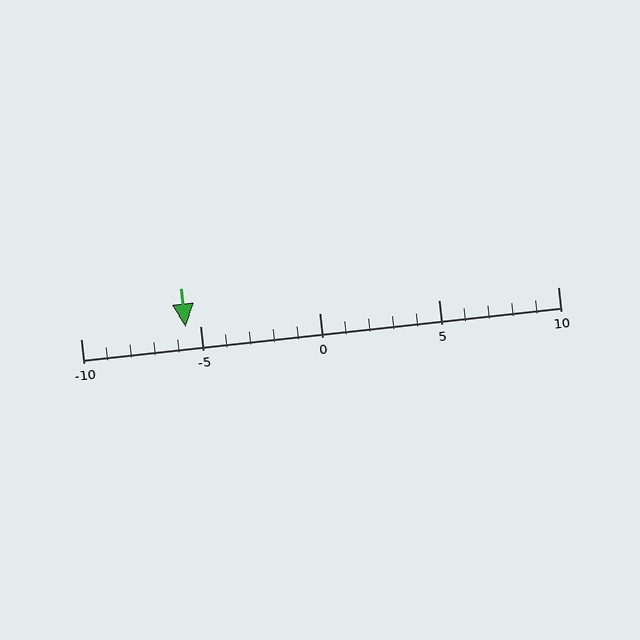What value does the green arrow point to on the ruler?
The green arrow points to approximately -6.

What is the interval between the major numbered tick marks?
The major tick marks are spaced 5 units apart.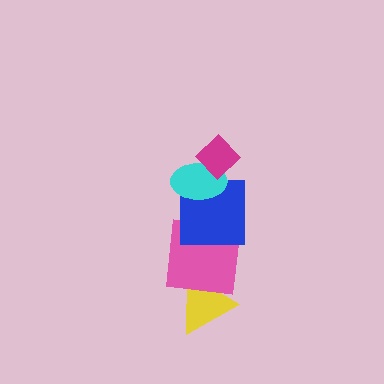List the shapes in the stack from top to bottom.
From top to bottom: the magenta diamond, the cyan ellipse, the blue square, the pink square, the yellow triangle.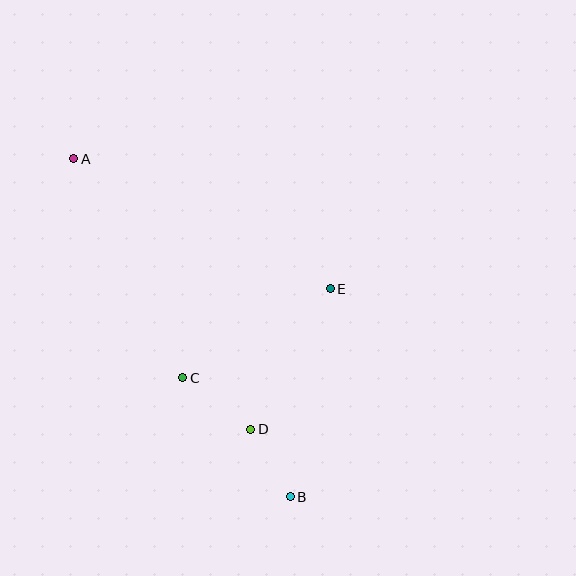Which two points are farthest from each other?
Points A and B are farthest from each other.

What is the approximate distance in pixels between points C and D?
The distance between C and D is approximately 86 pixels.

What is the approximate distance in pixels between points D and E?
The distance between D and E is approximately 161 pixels.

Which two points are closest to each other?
Points B and D are closest to each other.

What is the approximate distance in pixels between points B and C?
The distance between B and C is approximately 160 pixels.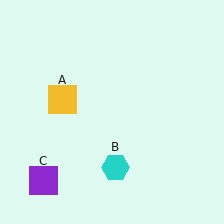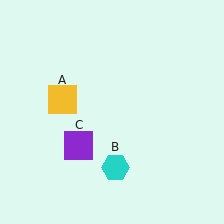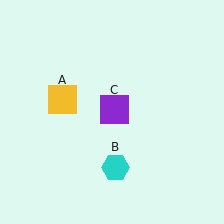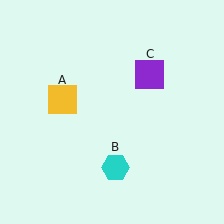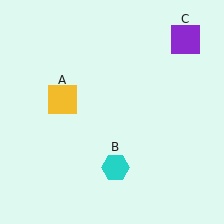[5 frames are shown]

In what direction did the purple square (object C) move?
The purple square (object C) moved up and to the right.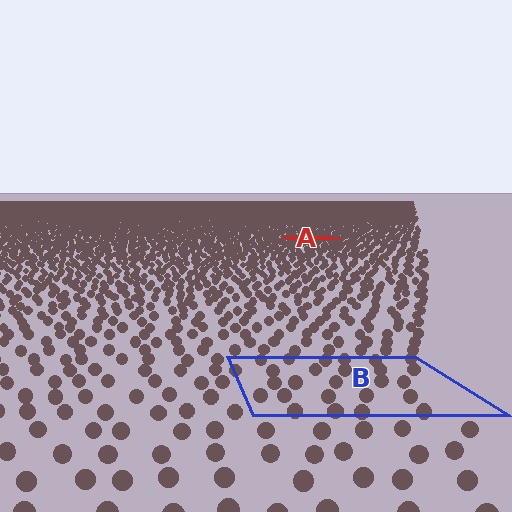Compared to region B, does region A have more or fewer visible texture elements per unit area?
Region A has more texture elements per unit area — they are packed more densely because it is farther away.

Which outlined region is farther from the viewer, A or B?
Region A is farther from the viewer — the texture elements inside it appear smaller and more densely packed.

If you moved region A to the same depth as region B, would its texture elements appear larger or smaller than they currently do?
They would appear larger. At a closer depth, the same texture elements are projected at a bigger on-screen size.